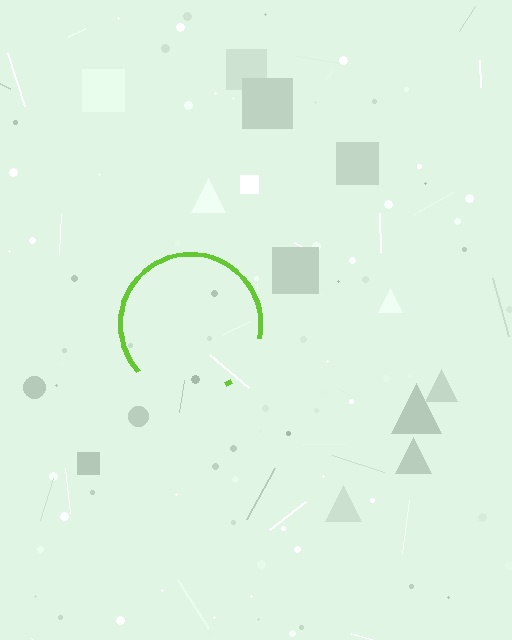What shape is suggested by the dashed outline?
The dashed outline suggests a circle.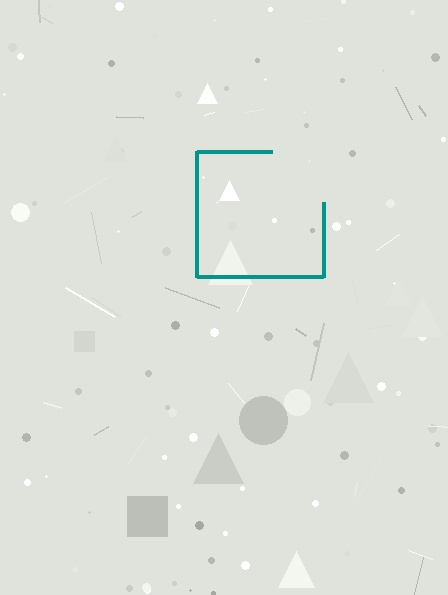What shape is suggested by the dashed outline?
The dashed outline suggests a square.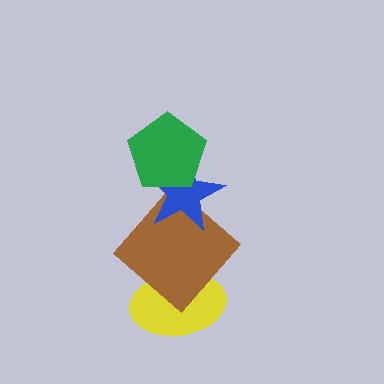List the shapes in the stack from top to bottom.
From top to bottom: the green pentagon, the blue star, the brown diamond, the yellow ellipse.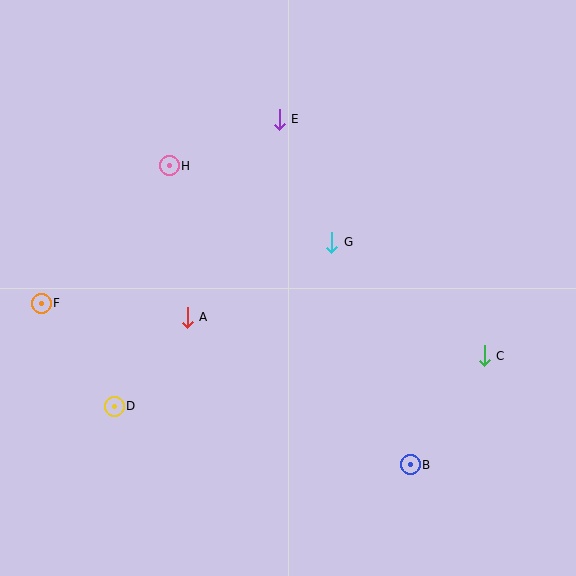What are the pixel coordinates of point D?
Point D is at (114, 406).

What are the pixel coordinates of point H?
Point H is at (169, 166).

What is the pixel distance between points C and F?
The distance between C and F is 446 pixels.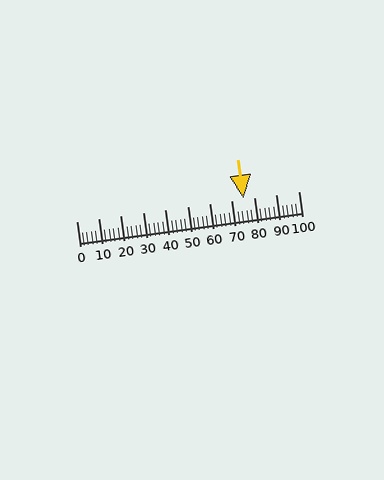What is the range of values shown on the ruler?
The ruler shows values from 0 to 100.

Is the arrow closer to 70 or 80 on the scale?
The arrow is closer to 80.